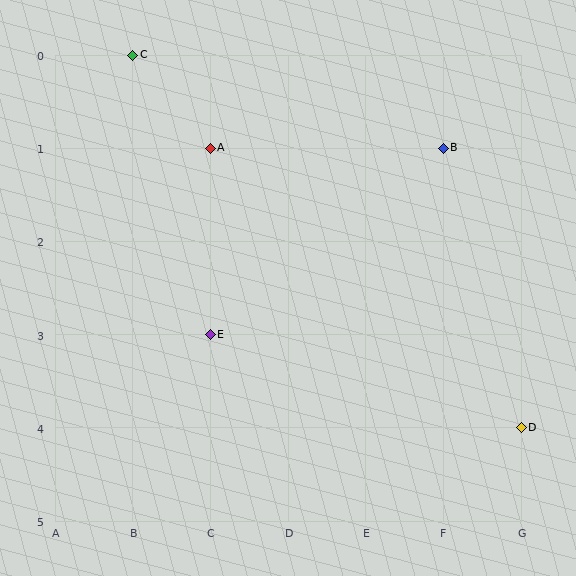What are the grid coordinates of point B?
Point B is at grid coordinates (F, 1).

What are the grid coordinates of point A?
Point A is at grid coordinates (C, 1).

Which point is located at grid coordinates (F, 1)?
Point B is at (F, 1).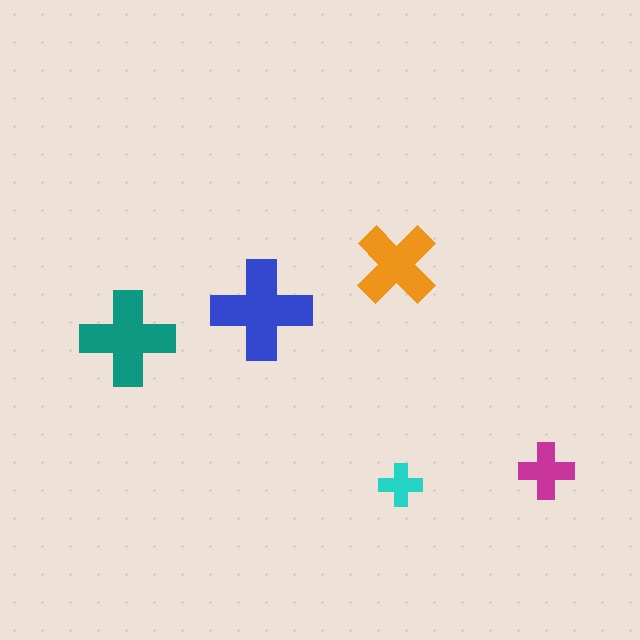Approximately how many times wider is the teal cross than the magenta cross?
About 1.5 times wider.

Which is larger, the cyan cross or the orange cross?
The orange one.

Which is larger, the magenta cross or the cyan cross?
The magenta one.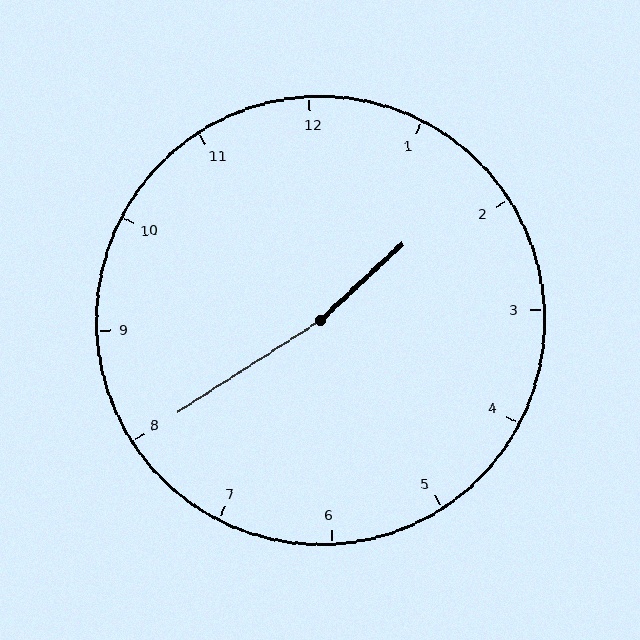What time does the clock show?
1:40.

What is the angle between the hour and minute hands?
Approximately 170 degrees.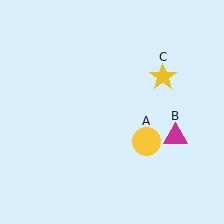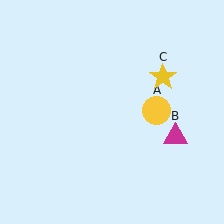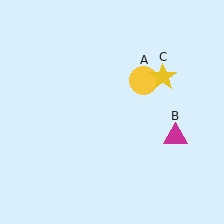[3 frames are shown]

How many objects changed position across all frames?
1 object changed position: yellow circle (object A).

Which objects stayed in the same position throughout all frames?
Magenta triangle (object B) and yellow star (object C) remained stationary.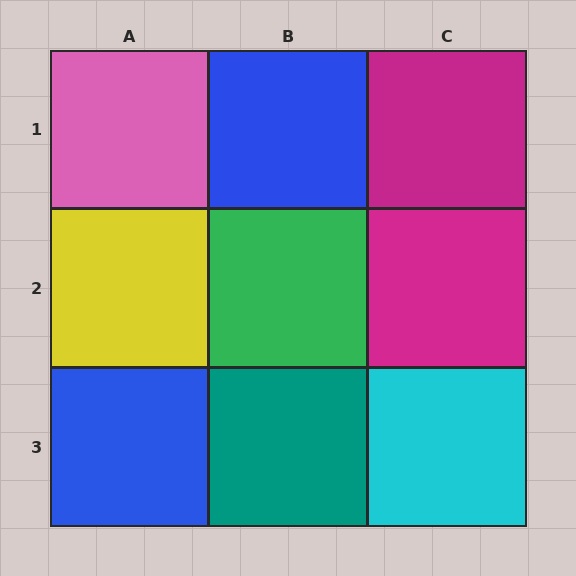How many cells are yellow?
1 cell is yellow.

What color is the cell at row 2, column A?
Yellow.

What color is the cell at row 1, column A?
Pink.